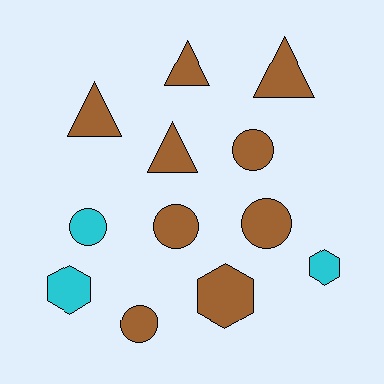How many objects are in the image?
There are 12 objects.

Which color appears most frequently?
Brown, with 9 objects.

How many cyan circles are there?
There is 1 cyan circle.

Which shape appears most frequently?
Circle, with 5 objects.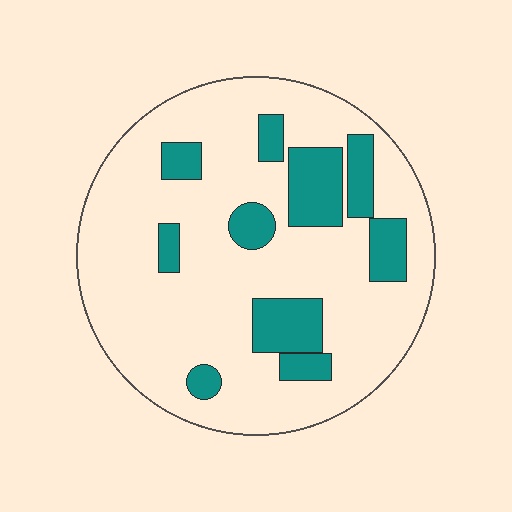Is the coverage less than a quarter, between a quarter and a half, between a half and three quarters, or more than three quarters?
Less than a quarter.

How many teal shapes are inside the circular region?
10.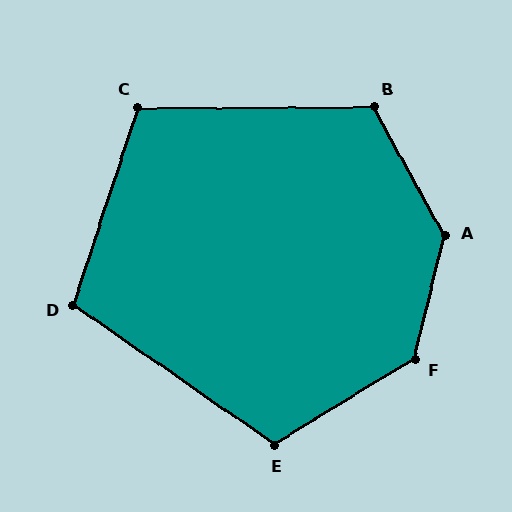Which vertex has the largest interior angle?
A, at approximately 138 degrees.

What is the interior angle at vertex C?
Approximately 108 degrees (obtuse).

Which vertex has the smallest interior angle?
D, at approximately 106 degrees.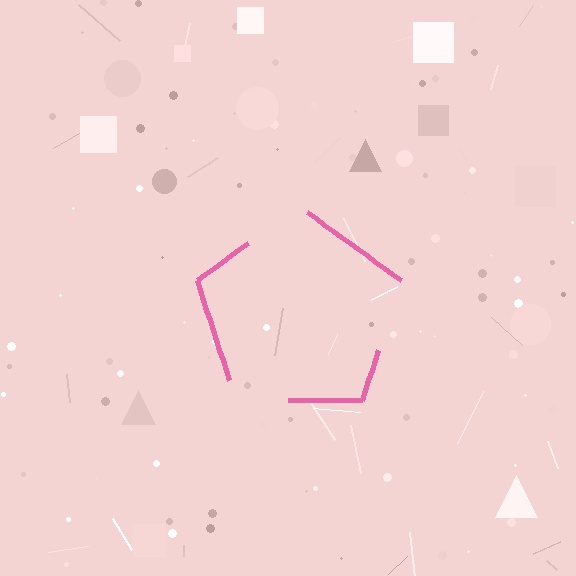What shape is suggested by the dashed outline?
The dashed outline suggests a pentagon.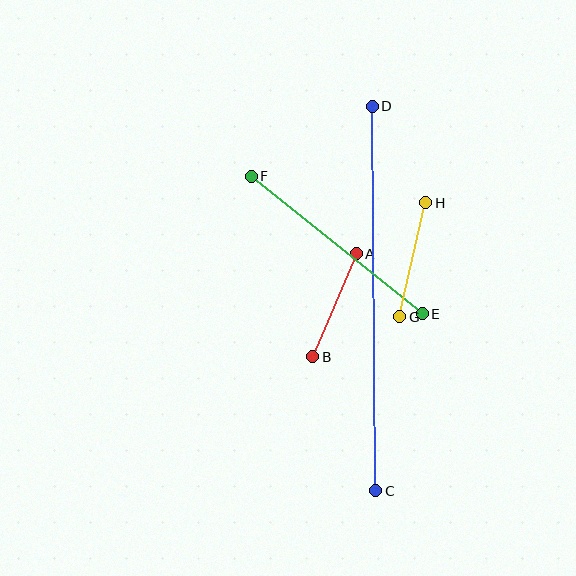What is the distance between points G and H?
The distance is approximately 117 pixels.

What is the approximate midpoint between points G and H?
The midpoint is at approximately (413, 260) pixels.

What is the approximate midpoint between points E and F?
The midpoint is at approximately (337, 245) pixels.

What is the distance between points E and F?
The distance is approximately 219 pixels.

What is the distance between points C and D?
The distance is approximately 385 pixels.